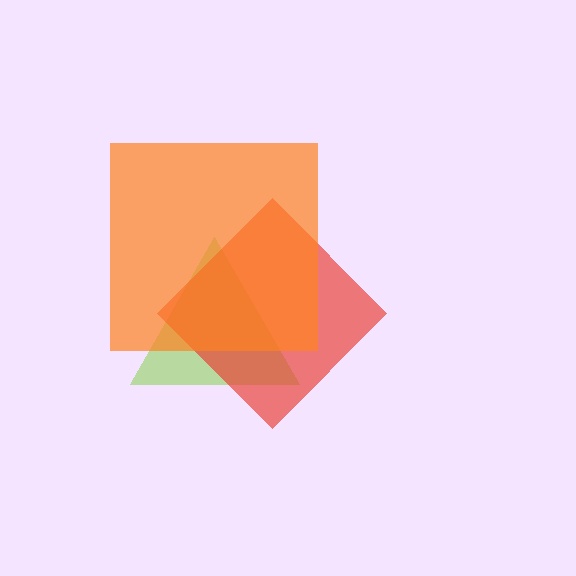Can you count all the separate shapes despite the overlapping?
Yes, there are 3 separate shapes.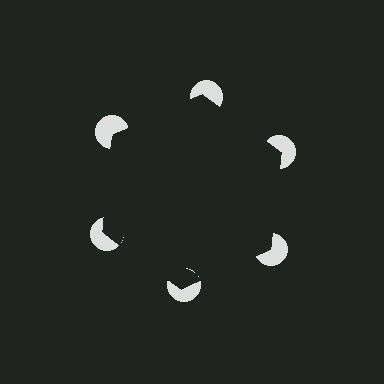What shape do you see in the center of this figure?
An illusory hexagon — its edges are inferred from the aligned wedge cuts in the pac-man discs, not physically drawn.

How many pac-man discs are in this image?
There are 6 — one at each vertex of the illusory hexagon.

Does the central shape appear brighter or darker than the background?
It typically appears slightly darker than the background, even though no actual brightness change is drawn.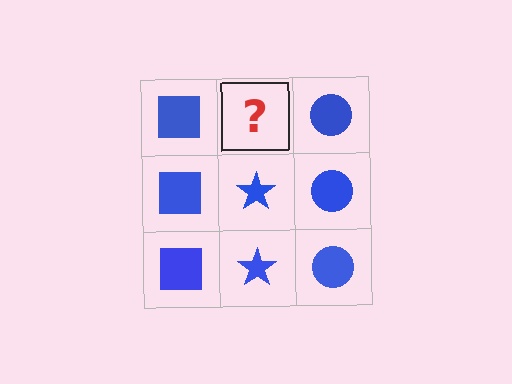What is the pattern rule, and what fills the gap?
The rule is that each column has a consistent shape. The gap should be filled with a blue star.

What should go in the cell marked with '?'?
The missing cell should contain a blue star.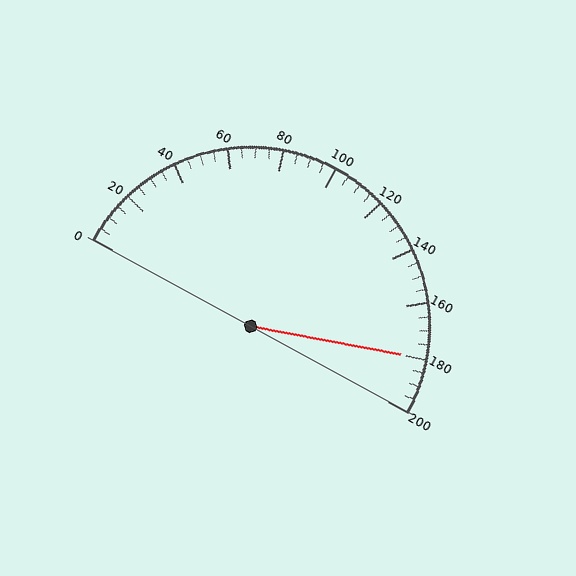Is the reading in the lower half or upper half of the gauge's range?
The reading is in the upper half of the range (0 to 200).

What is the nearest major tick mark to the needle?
The nearest major tick mark is 180.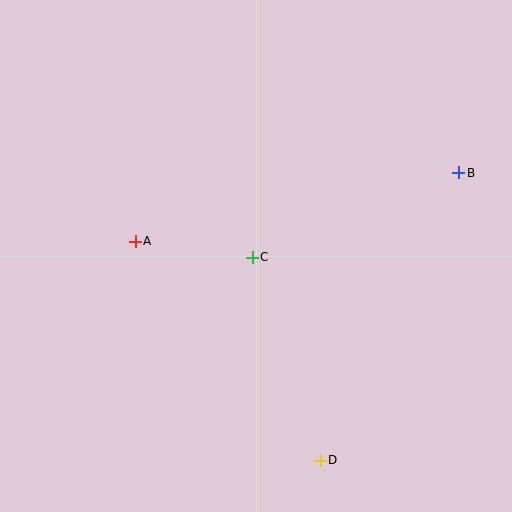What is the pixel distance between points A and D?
The distance between A and D is 287 pixels.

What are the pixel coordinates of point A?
Point A is at (135, 241).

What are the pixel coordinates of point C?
Point C is at (252, 257).